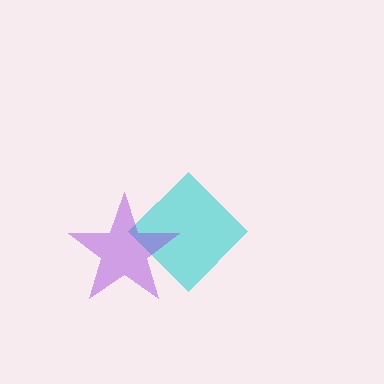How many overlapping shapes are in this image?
There are 2 overlapping shapes in the image.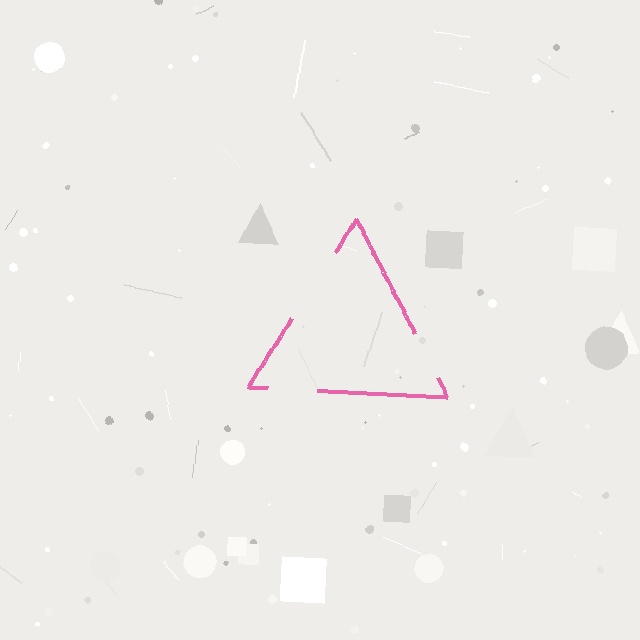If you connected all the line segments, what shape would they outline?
They would outline a triangle.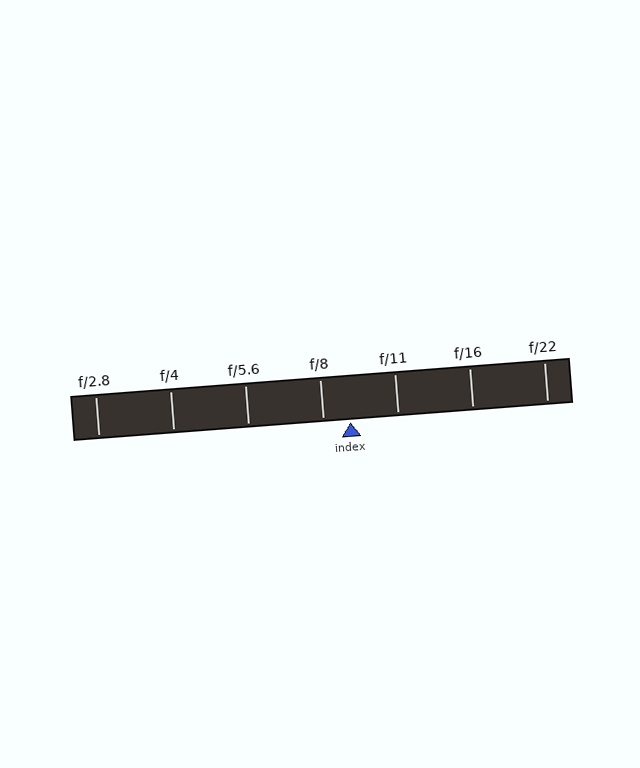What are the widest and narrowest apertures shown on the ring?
The widest aperture shown is f/2.8 and the narrowest is f/22.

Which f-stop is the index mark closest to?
The index mark is closest to f/8.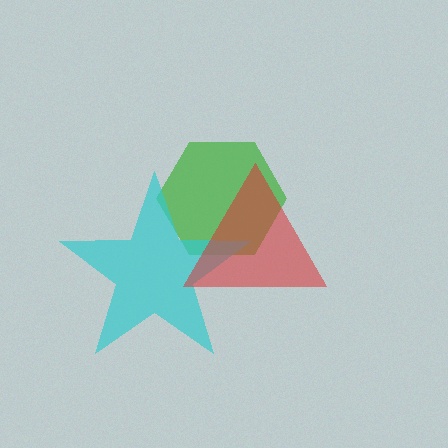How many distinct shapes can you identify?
There are 3 distinct shapes: a green hexagon, a cyan star, a red triangle.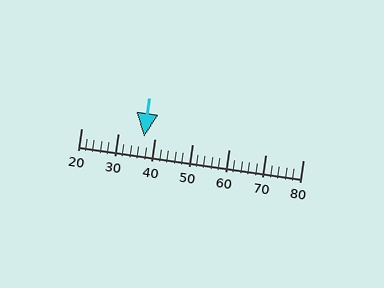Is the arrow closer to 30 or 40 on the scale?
The arrow is closer to 40.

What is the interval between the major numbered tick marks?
The major tick marks are spaced 10 units apart.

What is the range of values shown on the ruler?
The ruler shows values from 20 to 80.